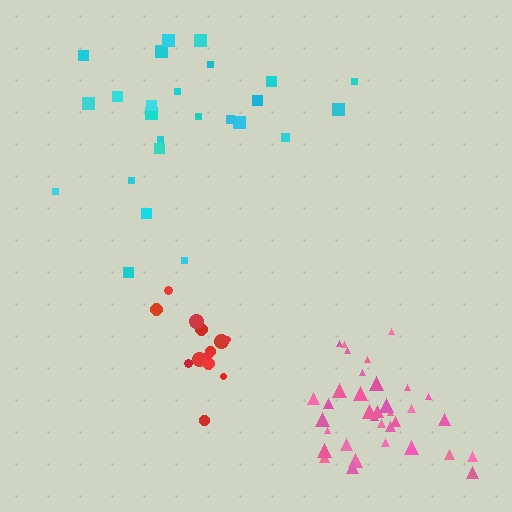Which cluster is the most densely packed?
Pink.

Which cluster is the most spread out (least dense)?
Cyan.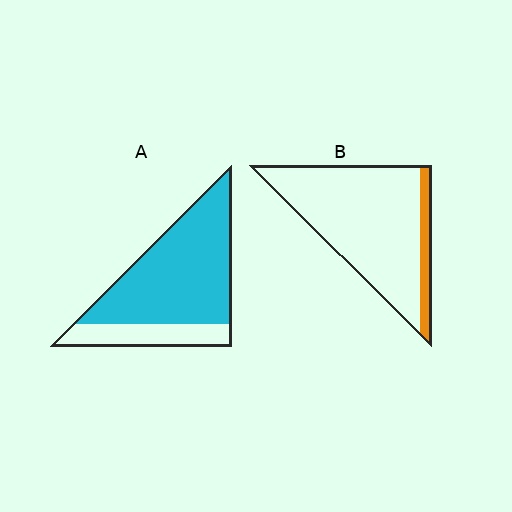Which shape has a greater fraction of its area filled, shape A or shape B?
Shape A.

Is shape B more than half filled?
No.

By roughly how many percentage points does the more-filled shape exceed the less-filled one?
By roughly 65 percentage points (A over B).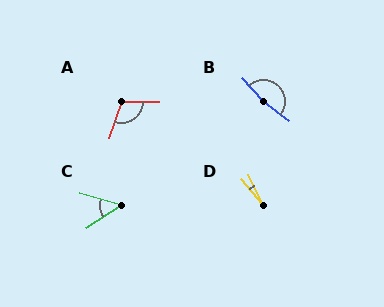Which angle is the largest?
B, at approximately 167 degrees.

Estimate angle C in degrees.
Approximately 48 degrees.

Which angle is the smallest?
D, at approximately 15 degrees.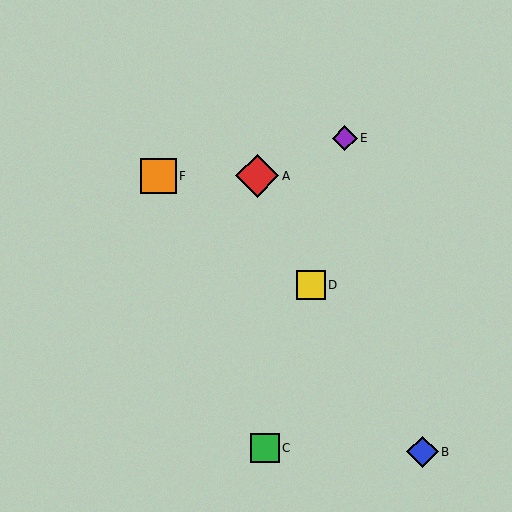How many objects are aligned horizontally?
2 objects (A, F) are aligned horizontally.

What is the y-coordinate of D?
Object D is at y≈285.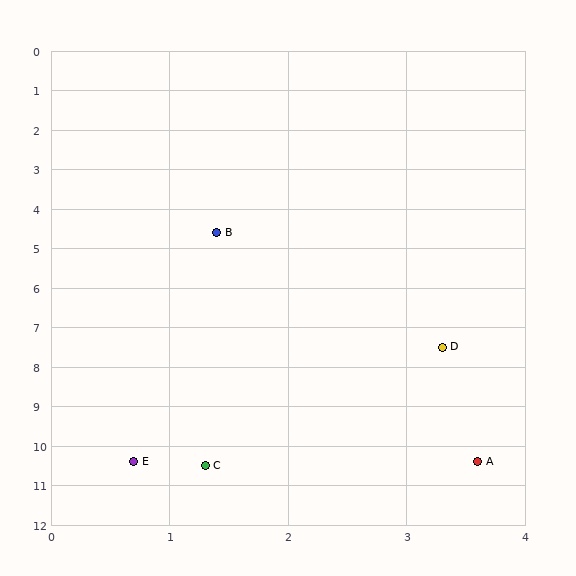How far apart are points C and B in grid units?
Points C and B are about 5.9 grid units apart.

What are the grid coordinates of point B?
Point B is at approximately (1.4, 4.6).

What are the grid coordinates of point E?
Point E is at approximately (0.7, 10.4).